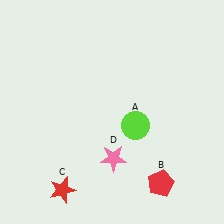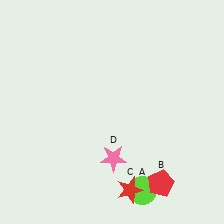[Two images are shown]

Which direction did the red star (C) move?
The red star (C) moved right.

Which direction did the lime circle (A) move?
The lime circle (A) moved down.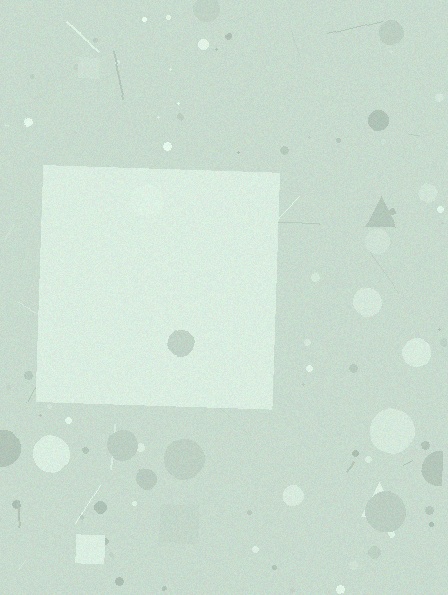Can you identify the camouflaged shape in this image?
The camouflaged shape is a square.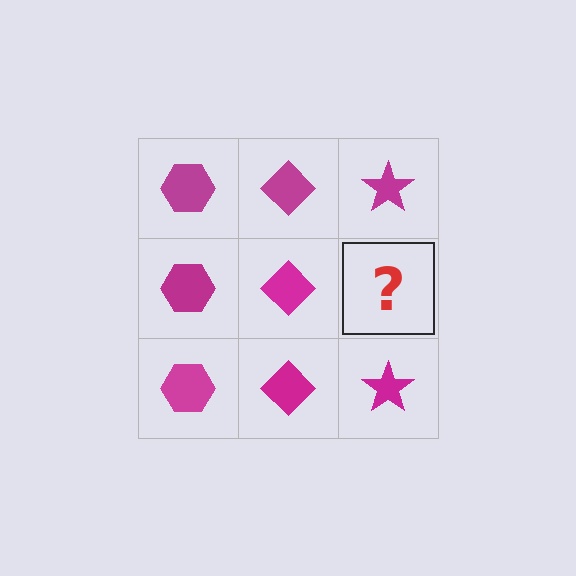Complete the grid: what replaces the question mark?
The question mark should be replaced with a magenta star.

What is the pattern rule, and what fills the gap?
The rule is that each column has a consistent shape. The gap should be filled with a magenta star.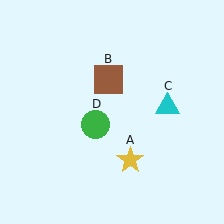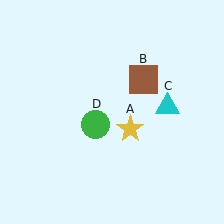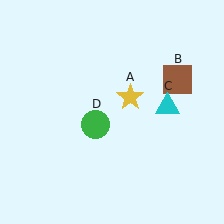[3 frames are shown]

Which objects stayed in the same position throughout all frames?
Cyan triangle (object C) and green circle (object D) remained stationary.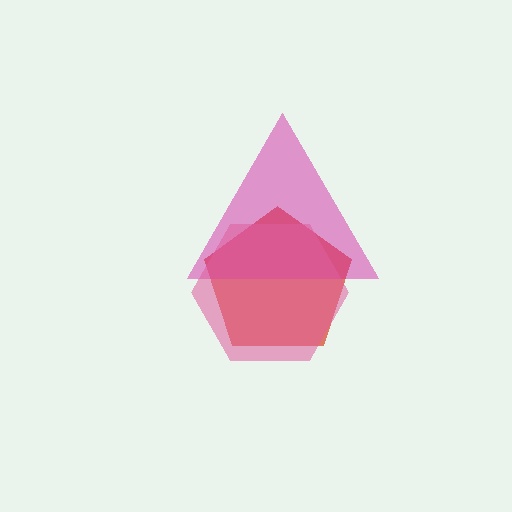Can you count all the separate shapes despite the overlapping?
Yes, there are 3 separate shapes.